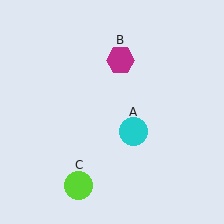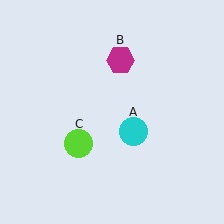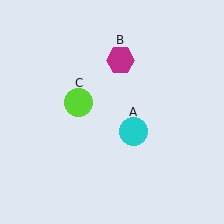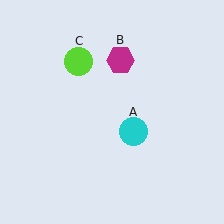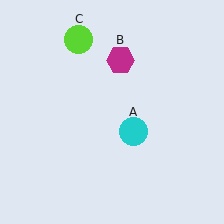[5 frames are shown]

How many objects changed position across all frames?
1 object changed position: lime circle (object C).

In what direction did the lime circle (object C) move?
The lime circle (object C) moved up.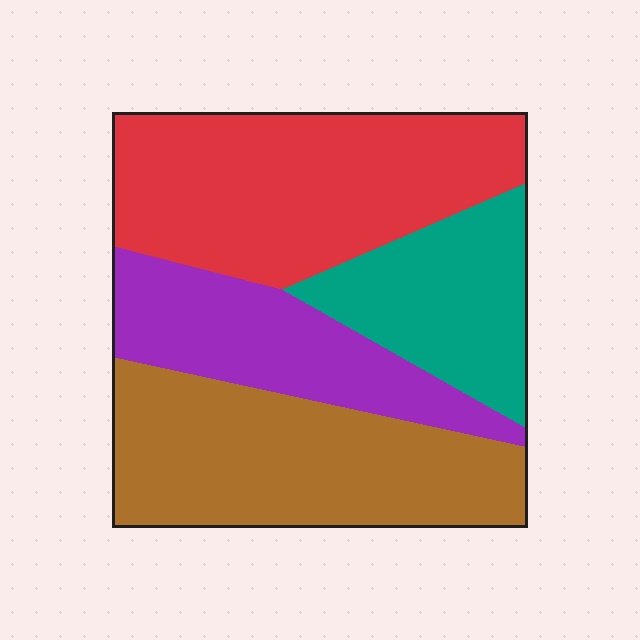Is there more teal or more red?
Red.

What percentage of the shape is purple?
Purple takes up about one fifth (1/5) of the shape.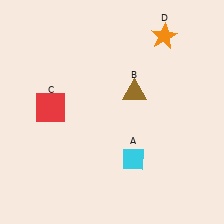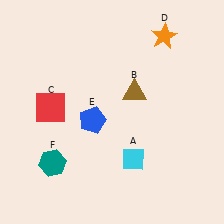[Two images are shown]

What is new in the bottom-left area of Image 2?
A teal hexagon (F) was added in the bottom-left area of Image 2.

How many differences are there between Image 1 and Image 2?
There are 2 differences between the two images.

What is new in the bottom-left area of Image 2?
A blue pentagon (E) was added in the bottom-left area of Image 2.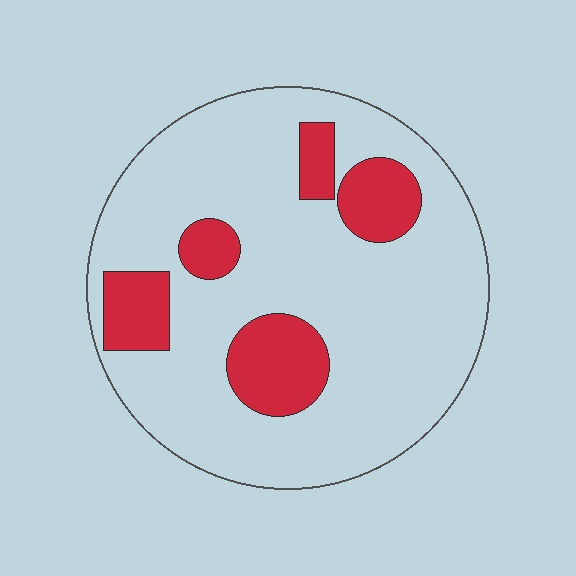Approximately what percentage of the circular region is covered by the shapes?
Approximately 20%.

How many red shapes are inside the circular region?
5.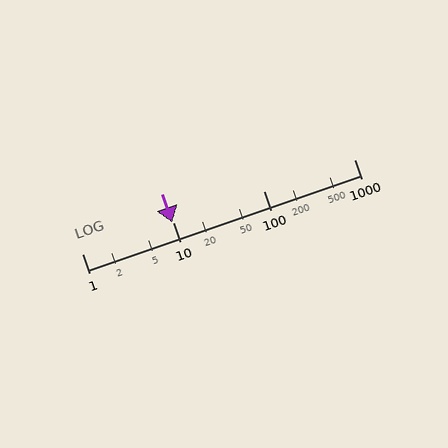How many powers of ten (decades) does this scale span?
The scale spans 3 decades, from 1 to 1000.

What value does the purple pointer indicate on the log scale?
The pointer indicates approximately 9.9.